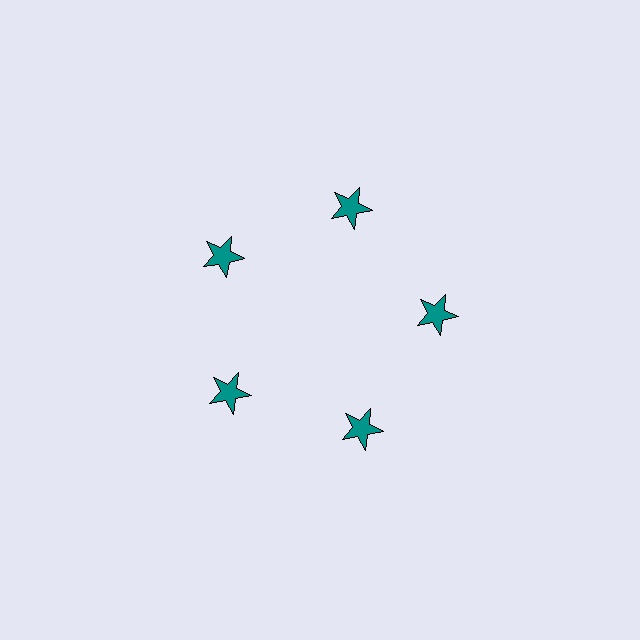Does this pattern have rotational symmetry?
Yes, this pattern has 5-fold rotational symmetry. It looks the same after rotating 72 degrees around the center.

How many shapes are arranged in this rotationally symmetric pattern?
There are 5 shapes, arranged in 5 groups of 1.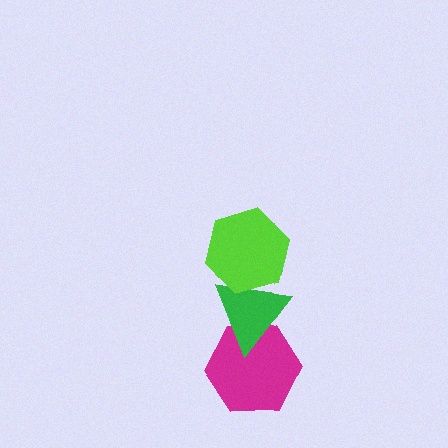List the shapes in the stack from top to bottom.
From top to bottom: the lime hexagon, the green triangle, the magenta hexagon.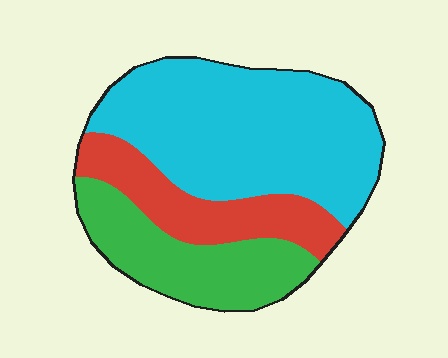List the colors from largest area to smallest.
From largest to smallest: cyan, green, red.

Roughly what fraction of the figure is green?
Green takes up between a quarter and a half of the figure.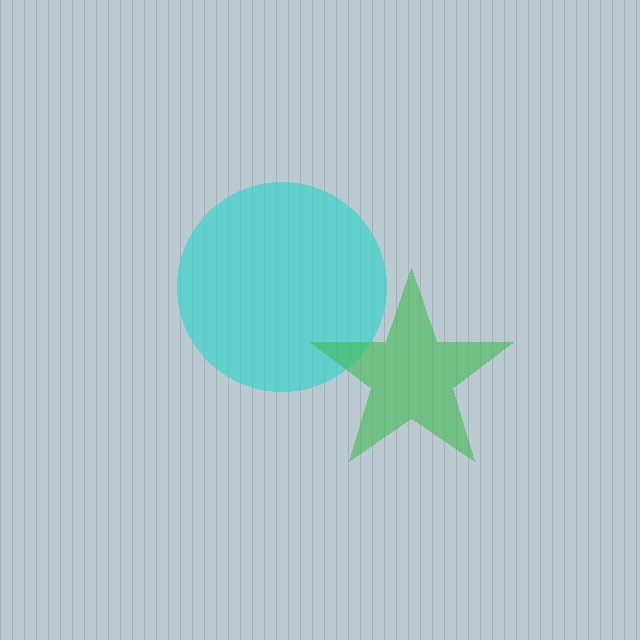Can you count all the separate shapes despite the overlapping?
Yes, there are 2 separate shapes.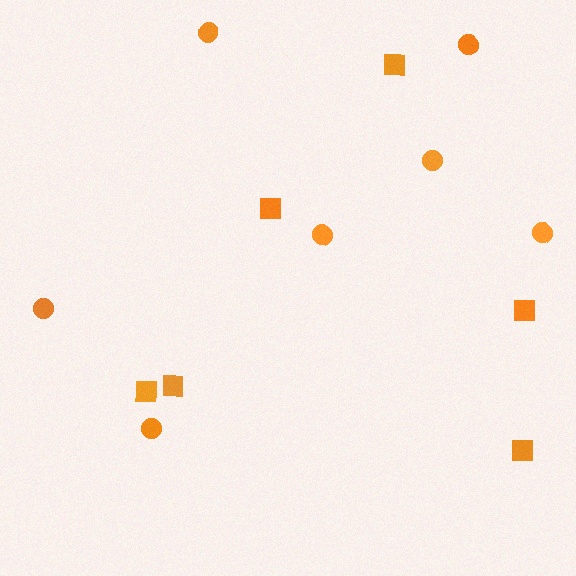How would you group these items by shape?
There are 2 groups: one group of circles (7) and one group of squares (6).